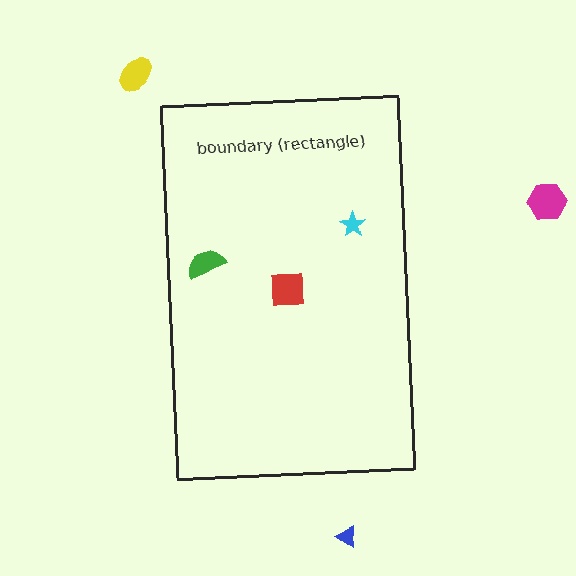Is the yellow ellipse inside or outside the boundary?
Outside.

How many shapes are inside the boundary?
3 inside, 3 outside.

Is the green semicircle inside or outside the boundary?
Inside.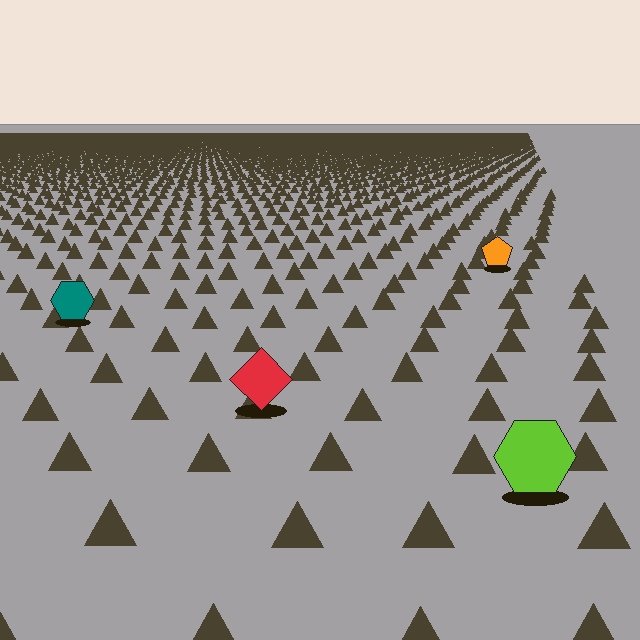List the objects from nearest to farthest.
From nearest to farthest: the lime hexagon, the red diamond, the teal hexagon, the orange pentagon.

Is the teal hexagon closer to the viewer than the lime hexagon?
No. The lime hexagon is closer — you can tell from the texture gradient: the ground texture is coarser near it.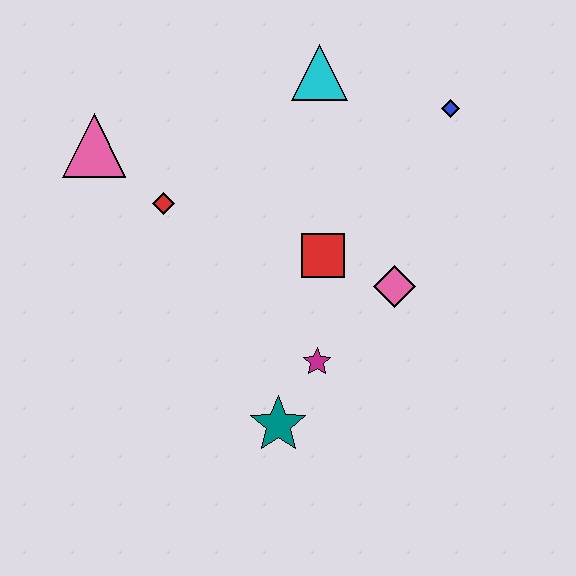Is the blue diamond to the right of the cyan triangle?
Yes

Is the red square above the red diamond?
No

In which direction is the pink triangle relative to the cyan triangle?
The pink triangle is to the left of the cyan triangle.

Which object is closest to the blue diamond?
The cyan triangle is closest to the blue diamond.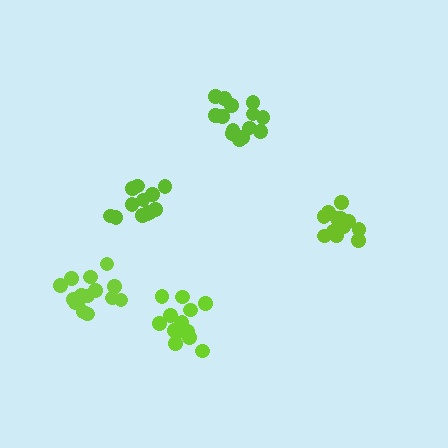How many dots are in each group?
Group 1: 14 dots, Group 2: 14 dots, Group 3: 12 dots, Group 4: 14 dots, Group 5: 15 dots (69 total).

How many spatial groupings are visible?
There are 5 spatial groupings.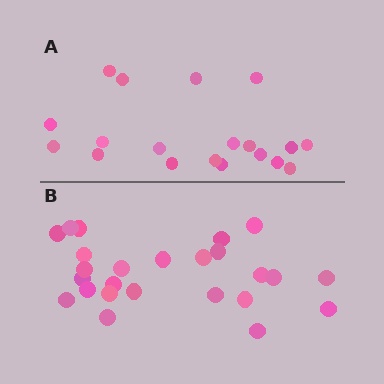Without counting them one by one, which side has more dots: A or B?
Region B (the bottom region) has more dots.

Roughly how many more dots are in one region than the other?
Region B has about 6 more dots than region A.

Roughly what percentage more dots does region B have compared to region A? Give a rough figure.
About 30% more.